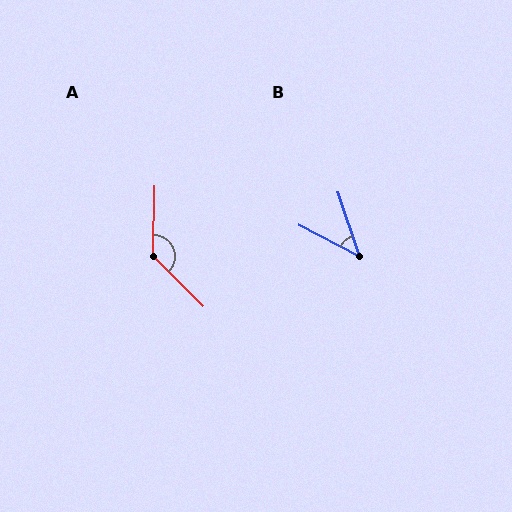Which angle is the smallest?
B, at approximately 43 degrees.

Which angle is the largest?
A, at approximately 134 degrees.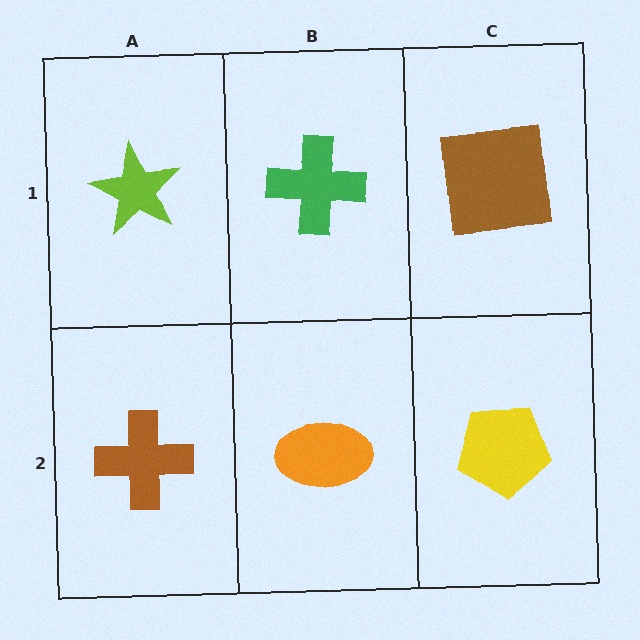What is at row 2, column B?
An orange ellipse.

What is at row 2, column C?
A yellow pentagon.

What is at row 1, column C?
A brown square.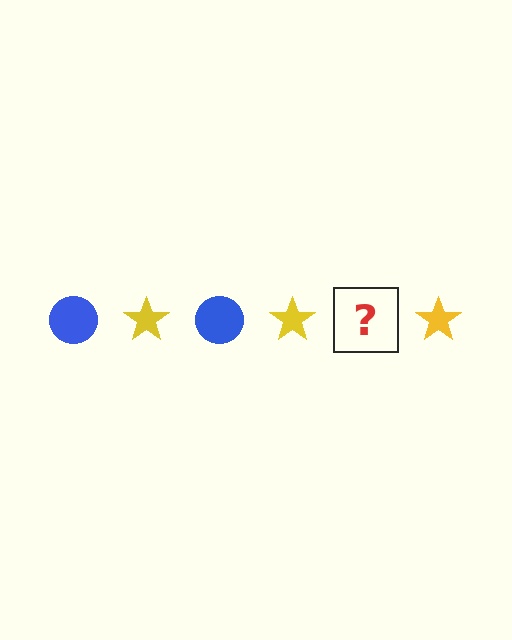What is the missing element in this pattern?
The missing element is a blue circle.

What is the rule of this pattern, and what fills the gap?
The rule is that the pattern alternates between blue circle and yellow star. The gap should be filled with a blue circle.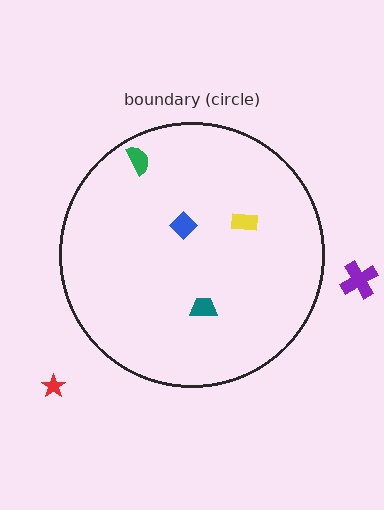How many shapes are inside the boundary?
4 inside, 2 outside.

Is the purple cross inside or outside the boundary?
Outside.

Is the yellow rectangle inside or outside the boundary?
Inside.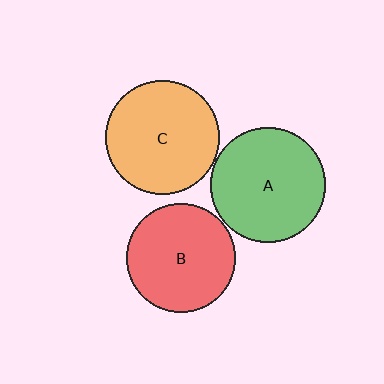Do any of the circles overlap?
No, none of the circles overlap.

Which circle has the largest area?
Circle A (green).